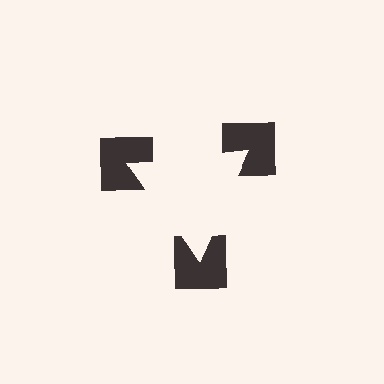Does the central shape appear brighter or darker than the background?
It typically appears slightly brighter than the background, even though no actual brightness change is drawn.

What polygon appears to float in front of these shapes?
An illusory triangle — its edges are inferred from the aligned wedge cuts in the notched squares, not physically drawn.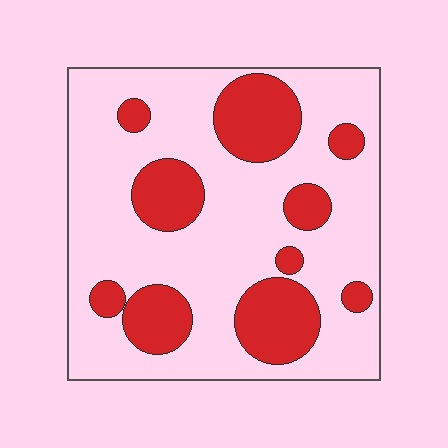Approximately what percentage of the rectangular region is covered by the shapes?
Approximately 25%.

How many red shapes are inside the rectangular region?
10.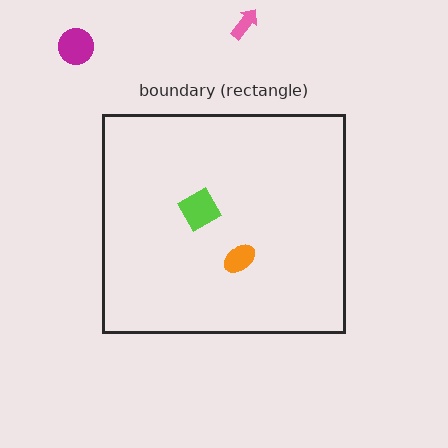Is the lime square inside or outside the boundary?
Inside.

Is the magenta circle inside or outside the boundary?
Outside.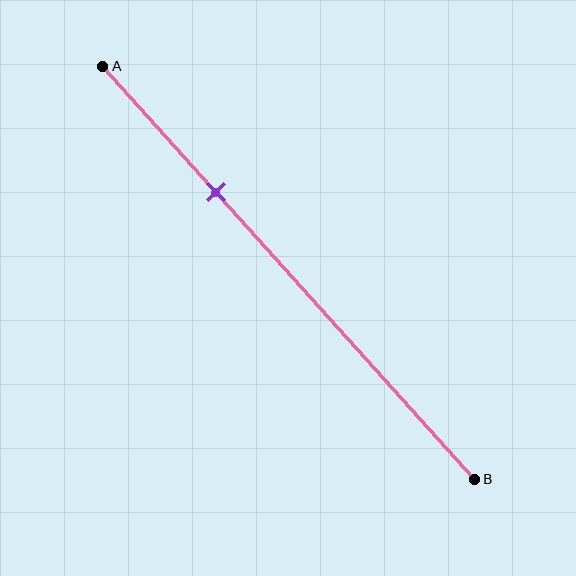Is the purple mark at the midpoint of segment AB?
No, the mark is at about 30% from A, not at the 50% midpoint.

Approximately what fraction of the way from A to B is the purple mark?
The purple mark is approximately 30% of the way from A to B.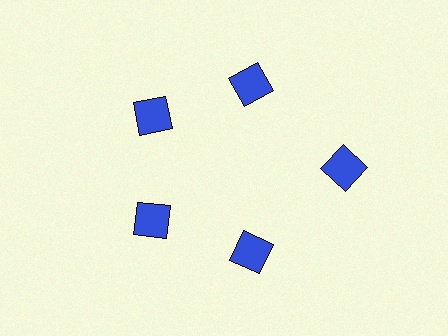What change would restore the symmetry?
The symmetry would be restored by moving it inward, back onto the ring so that all 5 diamonds sit at equal angles and equal distance from the center.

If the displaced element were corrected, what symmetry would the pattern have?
It would have 5-fold rotational symmetry — the pattern would map onto itself every 72 degrees.